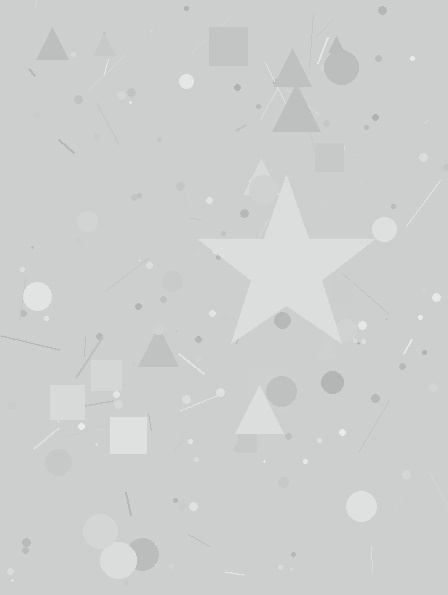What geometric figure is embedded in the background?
A star is embedded in the background.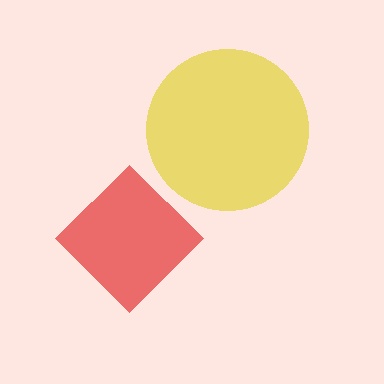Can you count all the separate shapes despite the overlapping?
Yes, there are 2 separate shapes.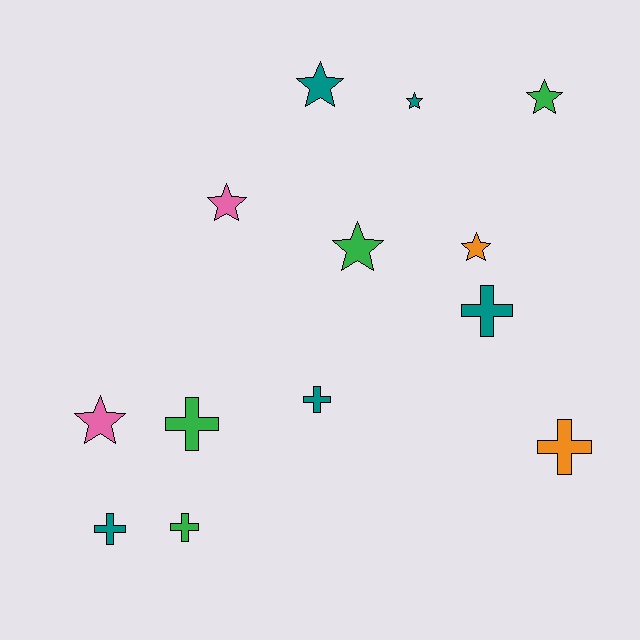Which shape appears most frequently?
Star, with 7 objects.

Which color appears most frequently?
Teal, with 5 objects.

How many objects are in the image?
There are 13 objects.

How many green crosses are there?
There are 2 green crosses.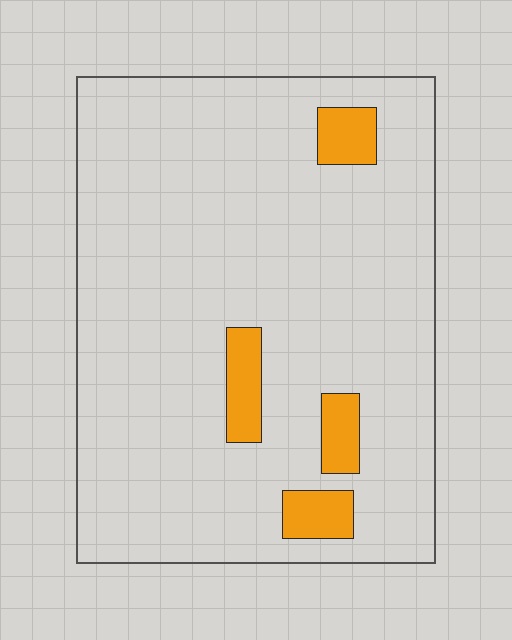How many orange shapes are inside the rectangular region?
4.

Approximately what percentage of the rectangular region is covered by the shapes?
Approximately 10%.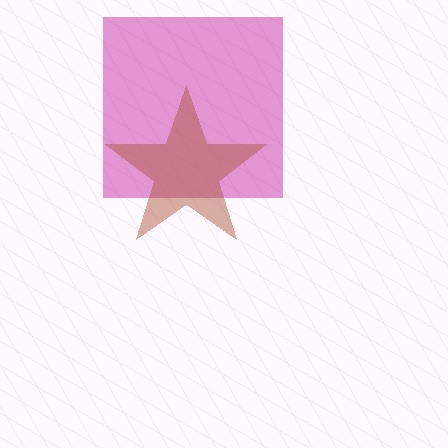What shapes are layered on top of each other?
The layered shapes are: a magenta square, a brown star.